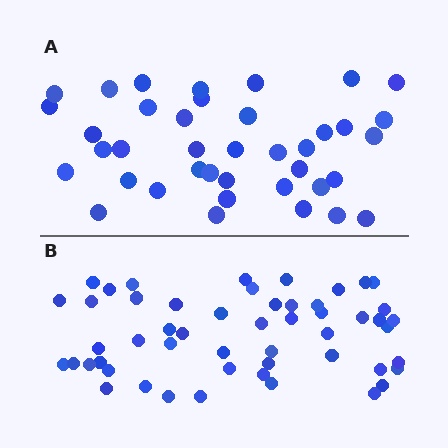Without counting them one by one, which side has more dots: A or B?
Region B (the bottom region) has more dots.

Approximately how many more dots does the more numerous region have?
Region B has approximately 15 more dots than region A.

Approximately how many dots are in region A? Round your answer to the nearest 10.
About 40 dots. (The exact count is 39, which rounds to 40.)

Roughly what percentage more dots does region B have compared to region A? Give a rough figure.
About 35% more.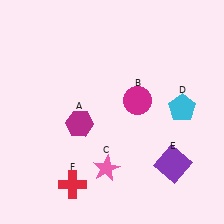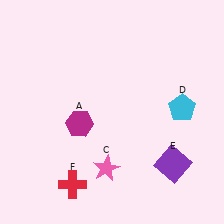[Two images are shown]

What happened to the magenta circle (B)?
The magenta circle (B) was removed in Image 2. It was in the top-right area of Image 1.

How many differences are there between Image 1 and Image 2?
There is 1 difference between the two images.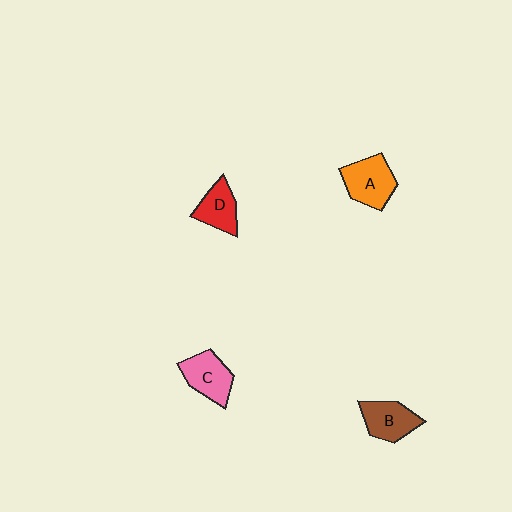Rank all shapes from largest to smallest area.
From largest to smallest: A (orange), C (pink), B (brown), D (red).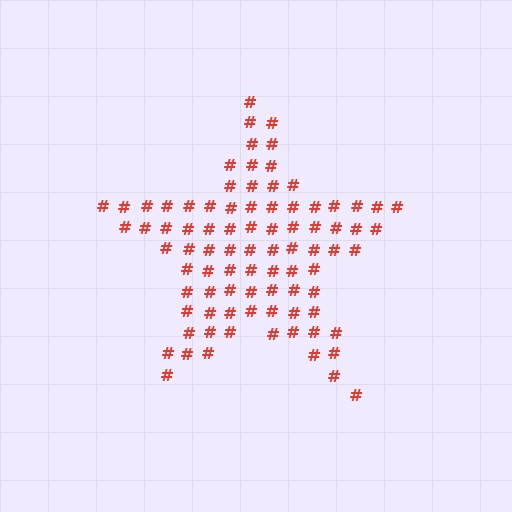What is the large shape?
The large shape is a star.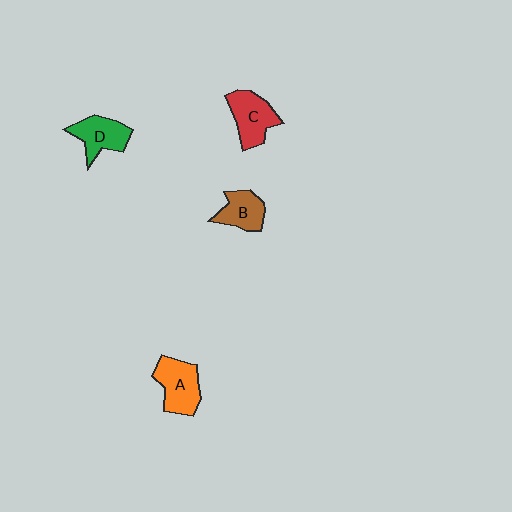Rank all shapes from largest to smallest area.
From largest to smallest: A (orange), C (red), D (green), B (brown).